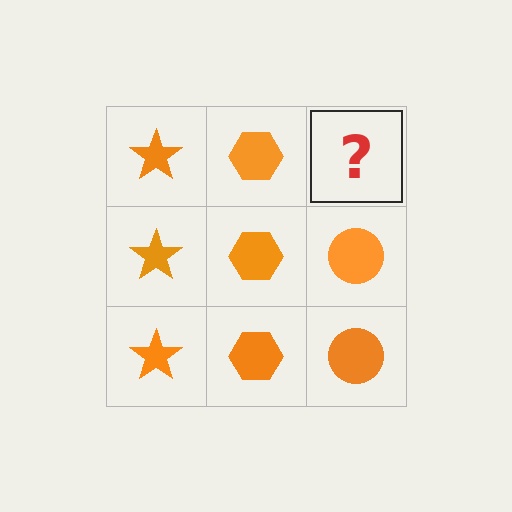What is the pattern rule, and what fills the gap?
The rule is that each column has a consistent shape. The gap should be filled with an orange circle.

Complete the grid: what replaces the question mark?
The question mark should be replaced with an orange circle.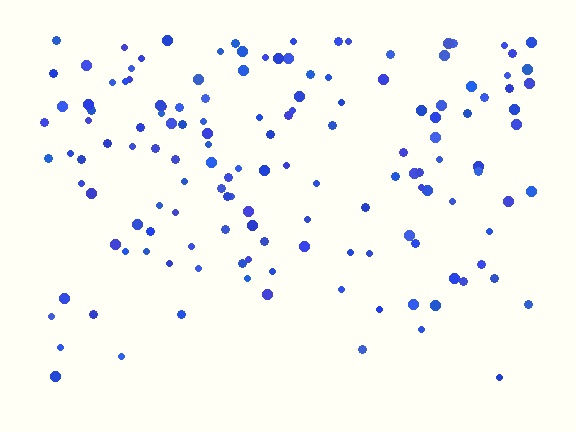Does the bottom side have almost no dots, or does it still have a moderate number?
Still a moderate number, just noticeably fewer than the top.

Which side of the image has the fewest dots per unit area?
The bottom.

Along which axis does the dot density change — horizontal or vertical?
Vertical.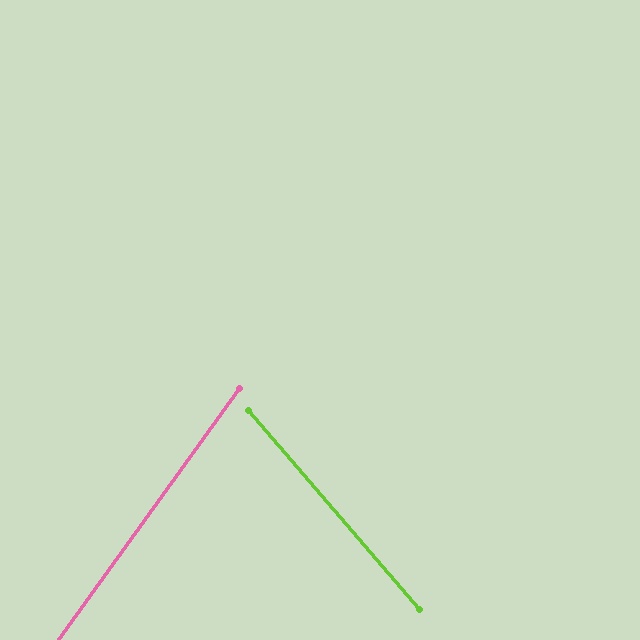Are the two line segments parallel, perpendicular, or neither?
Neither parallel nor perpendicular — they differ by about 76°.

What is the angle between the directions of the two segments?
Approximately 76 degrees.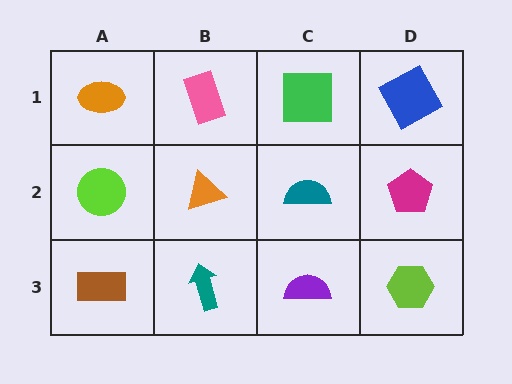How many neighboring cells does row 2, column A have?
3.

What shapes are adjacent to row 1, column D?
A magenta pentagon (row 2, column D), a green square (row 1, column C).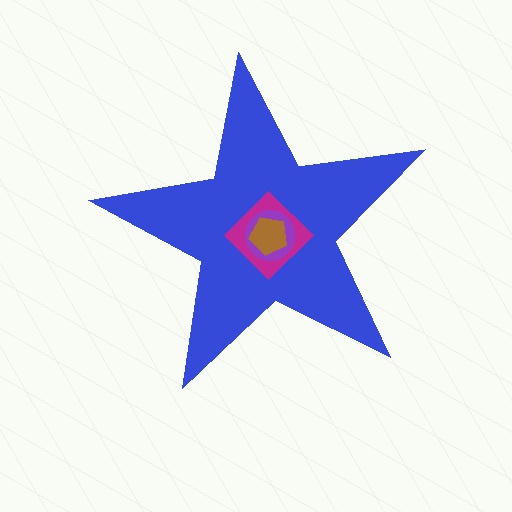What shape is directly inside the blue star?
The magenta diamond.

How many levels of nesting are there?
4.